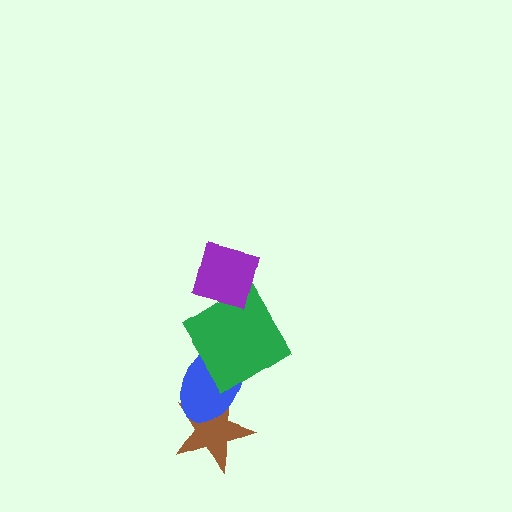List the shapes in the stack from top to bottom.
From top to bottom: the purple diamond, the green diamond, the blue ellipse, the brown star.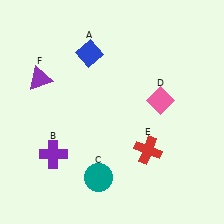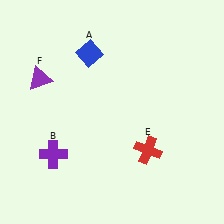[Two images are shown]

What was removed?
The teal circle (C), the pink diamond (D) were removed in Image 2.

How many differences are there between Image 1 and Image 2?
There are 2 differences between the two images.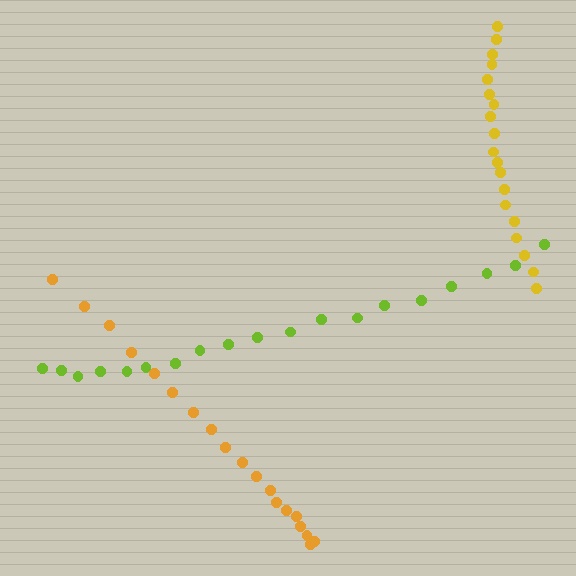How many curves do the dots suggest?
There are 3 distinct paths.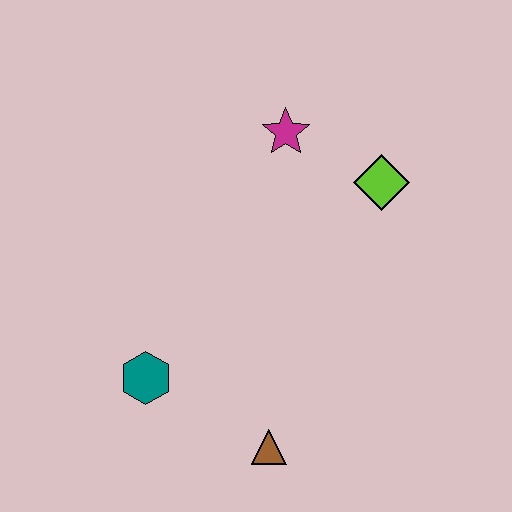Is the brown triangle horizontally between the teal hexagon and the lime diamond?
Yes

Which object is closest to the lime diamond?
The magenta star is closest to the lime diamond.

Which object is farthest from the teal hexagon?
The lime diamond is farthest from the teal hexagon.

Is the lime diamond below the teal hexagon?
No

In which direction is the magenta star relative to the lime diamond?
The magenta star is to the left of the lime diamond.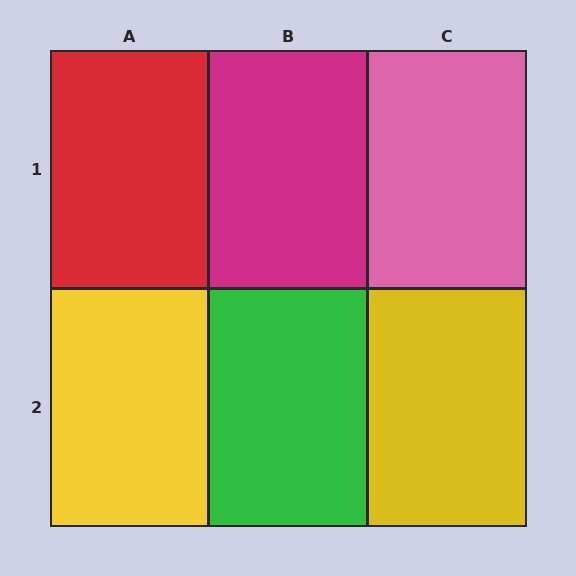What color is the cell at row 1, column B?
Magenta.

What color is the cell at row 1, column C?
Pink.